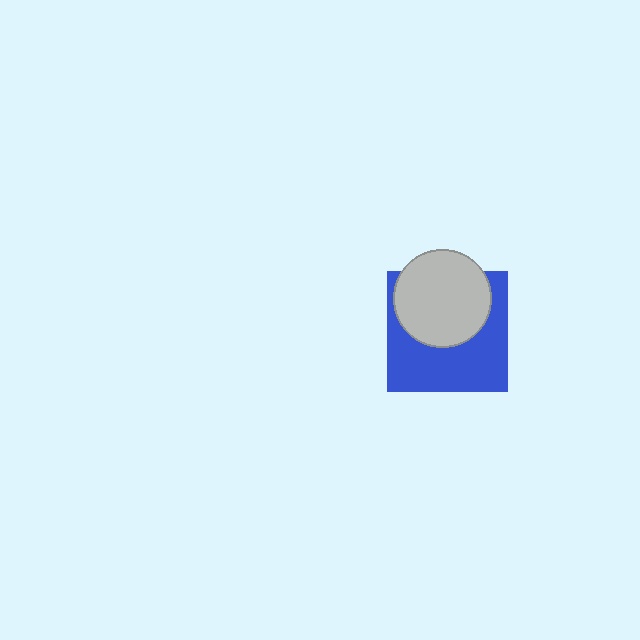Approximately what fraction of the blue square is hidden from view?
Roughly 44% of the blue square is hidden behind the light gray circle.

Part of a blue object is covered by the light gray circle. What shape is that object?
It is a square.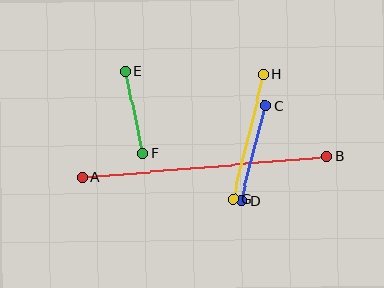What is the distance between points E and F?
The distance is approximately 84 pixels.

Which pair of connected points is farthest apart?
Points A and B are farthest apart.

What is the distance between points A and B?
The distance is approximately 245 pixels.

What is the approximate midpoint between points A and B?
The midpoint is at approximately (205, 167) pixels.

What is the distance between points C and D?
The distance is approximately 98 pixels.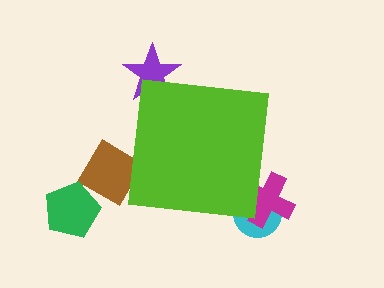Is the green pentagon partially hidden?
No, the green pentagon is fully visible.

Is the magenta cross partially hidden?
Yes, the magenta cross is partially hidden behind the lime square.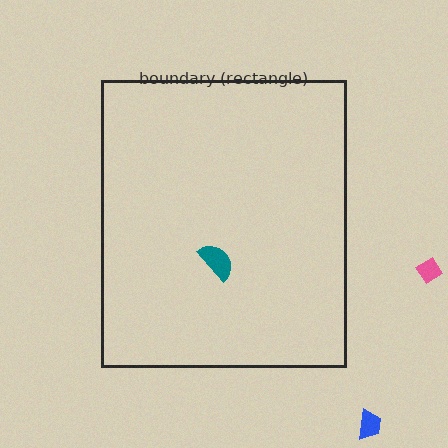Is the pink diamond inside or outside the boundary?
Outside.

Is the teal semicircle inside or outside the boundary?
Inside.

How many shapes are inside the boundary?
1 inside, 2 outside.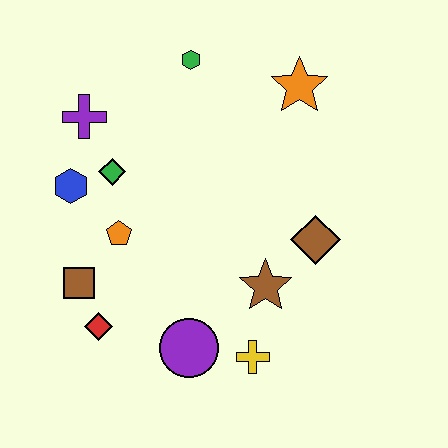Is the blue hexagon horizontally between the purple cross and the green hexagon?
No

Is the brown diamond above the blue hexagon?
No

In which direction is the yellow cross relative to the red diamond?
The yellow cross is to the right of the red diamond.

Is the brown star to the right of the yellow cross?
Yes